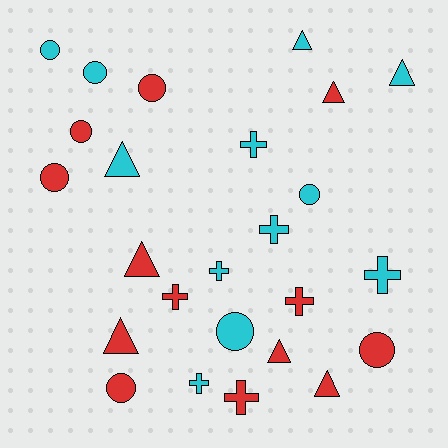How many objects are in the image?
There are 25 objects.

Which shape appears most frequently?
Circle, with 9 objects.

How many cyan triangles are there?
There are 3 cyan triangles.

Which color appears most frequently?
Red, with 13 objects.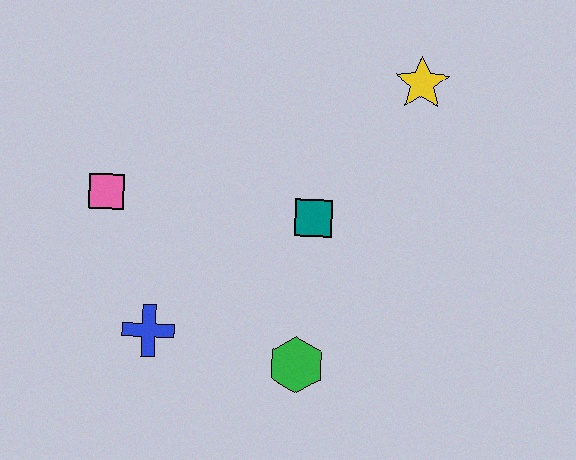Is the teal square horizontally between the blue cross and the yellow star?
Yes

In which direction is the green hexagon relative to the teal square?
The green hexagon is below the teal square.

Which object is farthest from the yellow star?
The blue cross is farthest from the yellow star.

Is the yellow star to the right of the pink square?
Yes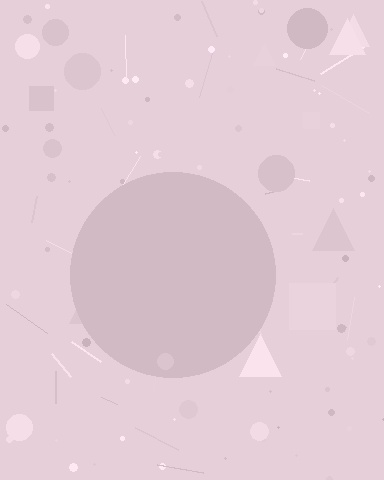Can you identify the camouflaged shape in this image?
The camouflaged shape is a circle.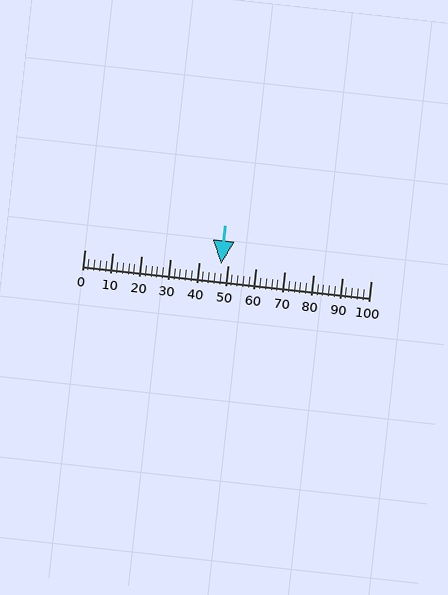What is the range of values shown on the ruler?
The ruler shows values from 0 to 100.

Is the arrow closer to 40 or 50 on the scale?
The arrow is closer to 50.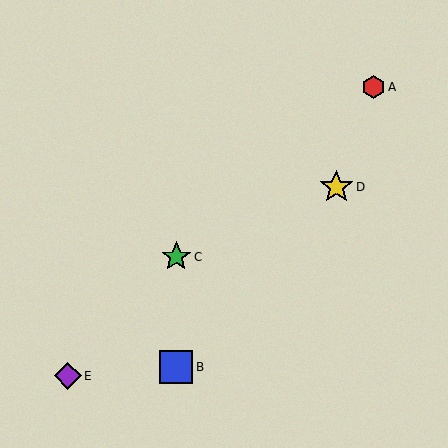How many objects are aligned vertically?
2 objects (B, C) are aligned vertically.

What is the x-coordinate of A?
Object A is at x≈374.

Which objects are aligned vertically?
Objects B, C are aligned vertically.